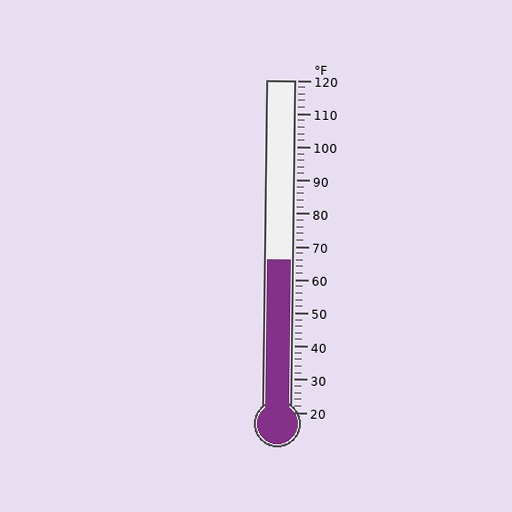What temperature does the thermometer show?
The thermometer shows approximately 66°F.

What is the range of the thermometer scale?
The thermometer scale ranges from 20°F to 120°F.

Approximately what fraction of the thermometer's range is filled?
The thermometer is filled to approximately 45% of its range.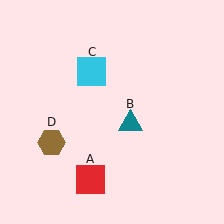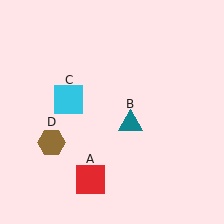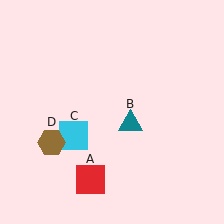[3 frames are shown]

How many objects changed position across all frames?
1 object changed position: cyan square (object C).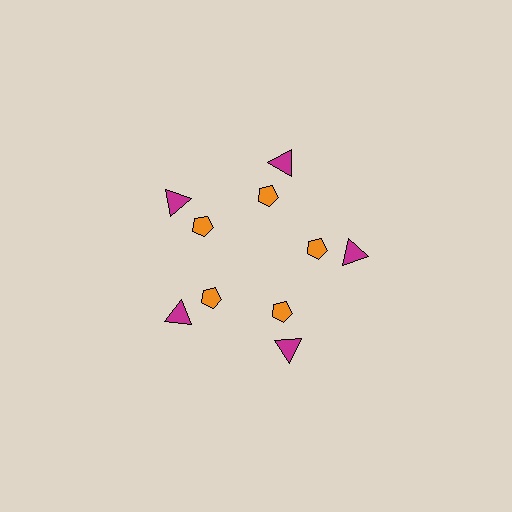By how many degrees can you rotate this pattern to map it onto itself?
The pattern maps onto itself every 72 degrees of rotation.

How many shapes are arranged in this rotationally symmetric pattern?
There are 10 shapes, arranged in 5 groups of 2.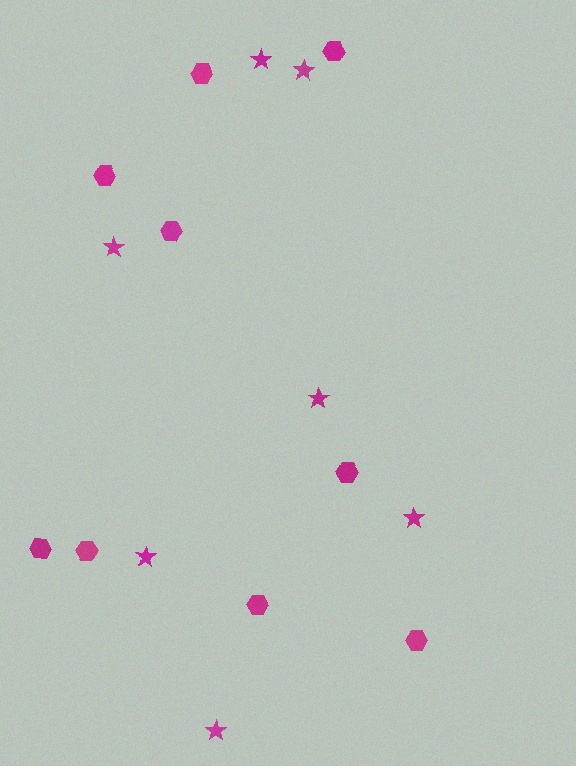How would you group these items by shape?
There are 2 groups: one group of hexagons (9) and one group of stars (7).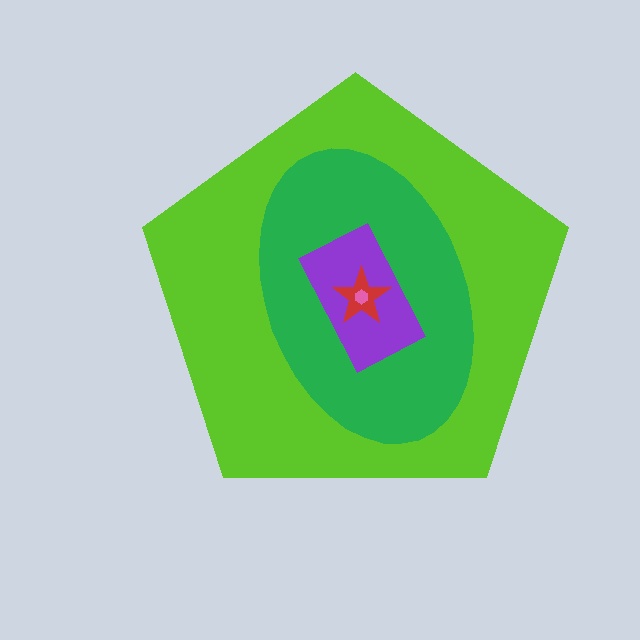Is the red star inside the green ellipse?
Yes.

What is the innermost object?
The pink hexagon.